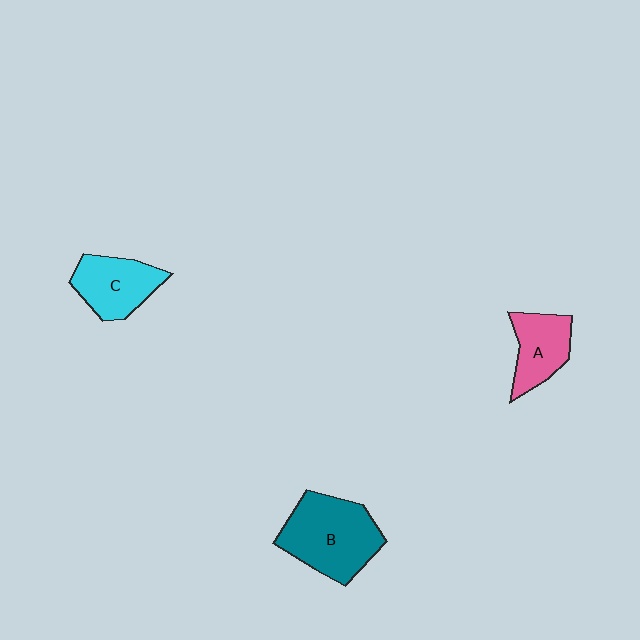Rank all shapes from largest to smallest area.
From largest to smallest: B (teal), C (cyan), A (pink).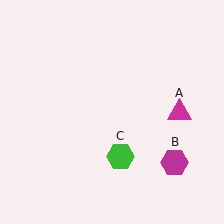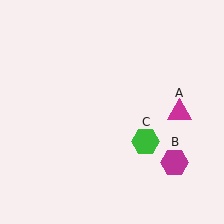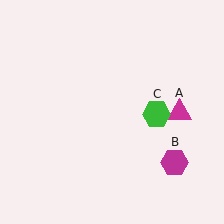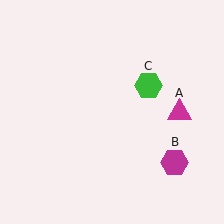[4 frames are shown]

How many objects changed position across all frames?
1 object changed position: green hexagon (object C).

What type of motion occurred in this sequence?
The green hexagon (object C) rotated counterclockwise around the center of the scene.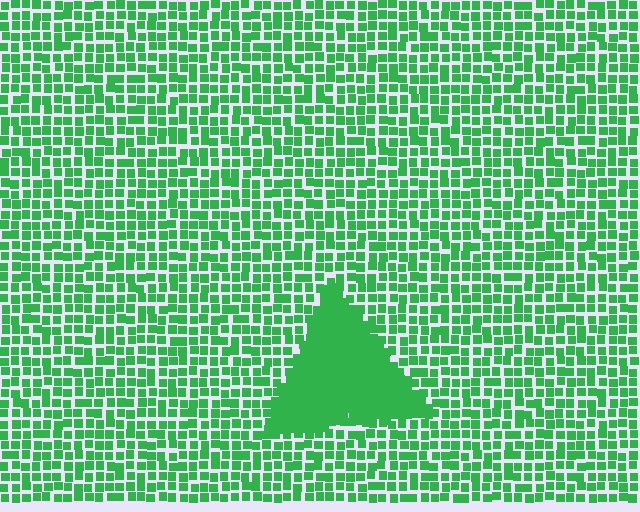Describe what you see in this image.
The image contains small green elements arranged at two different densities. A triangle-shaped region is visible where the elements are more densely packed than the surrounding area.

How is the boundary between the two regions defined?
The boundary is defined by a change in element density (approximately 2.3x ratio). All elements are the same color, size, and shape.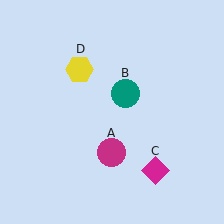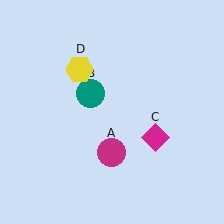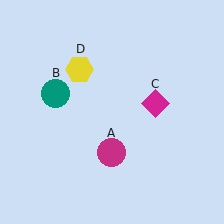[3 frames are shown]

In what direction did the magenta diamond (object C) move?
The magenta diamond (object C) moved up.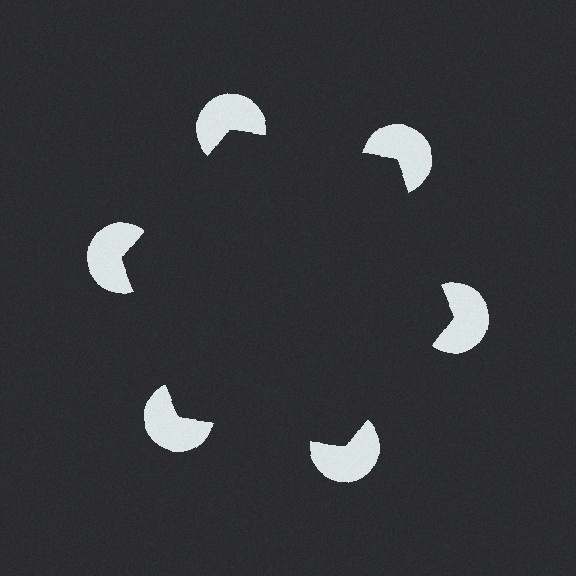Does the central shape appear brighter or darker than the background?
It typically appears slightly darker than the background, even though no actual brightness change is drawn.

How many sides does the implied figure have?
6 sides.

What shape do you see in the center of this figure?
An illusory hexagon — its edges are inferred from the aligned wedge cuts in the pac-man discs, not physically drawn.